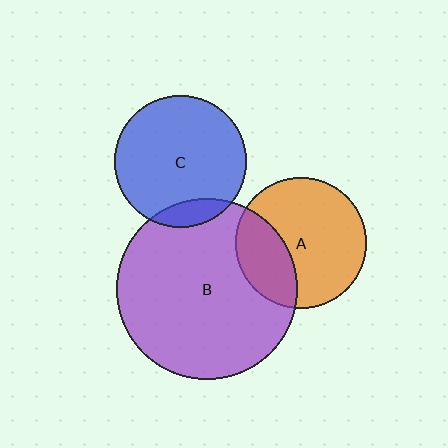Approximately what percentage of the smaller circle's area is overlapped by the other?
Approximately 30%.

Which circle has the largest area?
Circle B (purple).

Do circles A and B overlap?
Yes.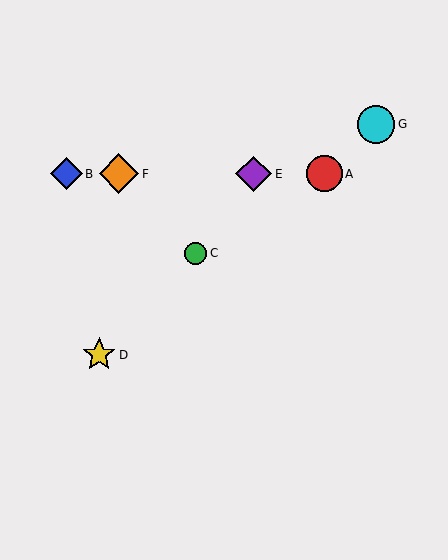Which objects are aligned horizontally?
Objects A, B, E, F are aligned horizontally.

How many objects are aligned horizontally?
4 objects (A, B, E, F) are aligned horizontally.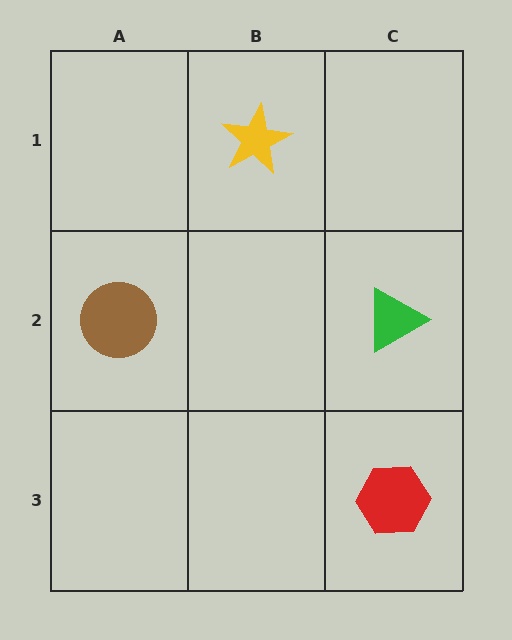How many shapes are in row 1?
1 shape.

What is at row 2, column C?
A green triangle.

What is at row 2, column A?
A brown circle.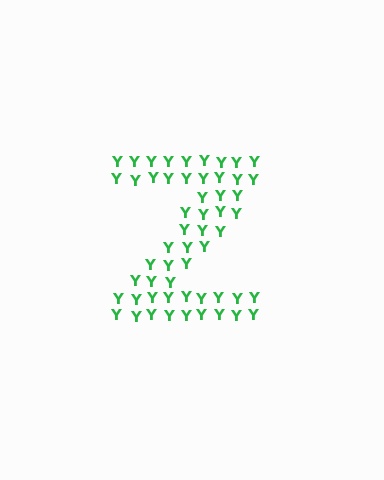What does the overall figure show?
The overall figure shows the letter Z.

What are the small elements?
The small elements are letter Y's.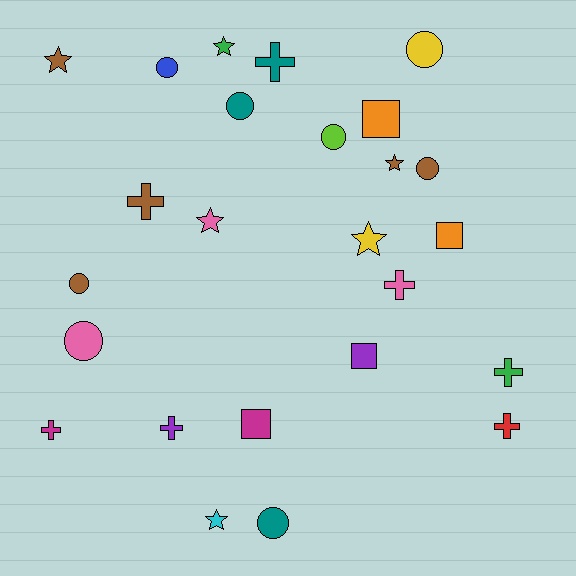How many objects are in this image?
There are 25 objects.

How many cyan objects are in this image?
There is 1 cyan object.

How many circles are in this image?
There are 8 circles.